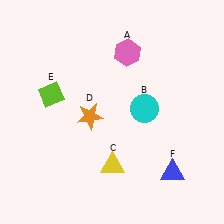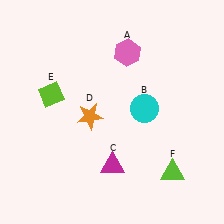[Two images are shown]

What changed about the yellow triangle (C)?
In Image 1, C is yellow. In Image 2, it changed to magenta.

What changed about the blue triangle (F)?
In Image 1, F is blue. In Image 2, it changed to lime.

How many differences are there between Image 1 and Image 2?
There are 2 differences between the two images.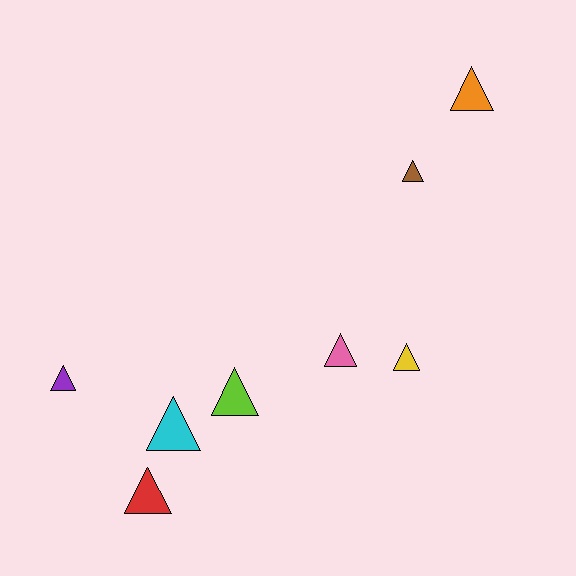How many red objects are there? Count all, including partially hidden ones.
There is 1 red object.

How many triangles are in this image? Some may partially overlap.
There are 8 triangles.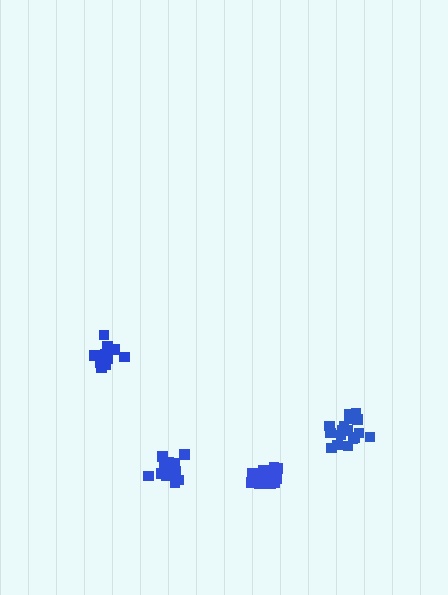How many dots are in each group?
Group 1: 13 dots, Group 2: 15 dots, Group 3: 11 dots, Group 4: 17 dots (56 total).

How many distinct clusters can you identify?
There are 4 distinct clusters.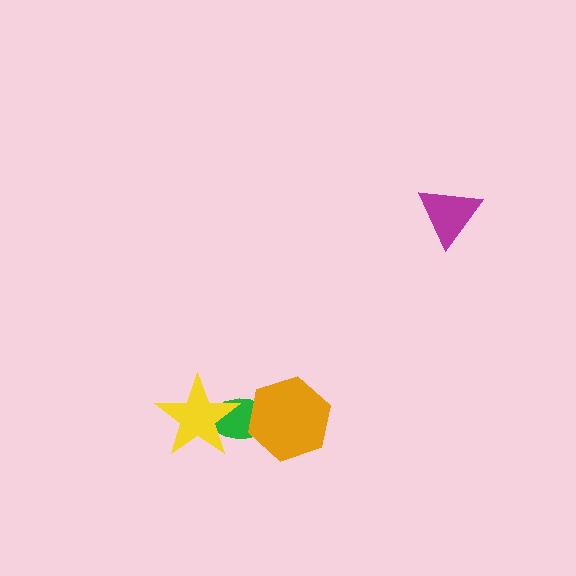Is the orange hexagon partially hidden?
No, no other shape covers it.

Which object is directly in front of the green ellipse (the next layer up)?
The yellow star is directly in front of the green ellipse.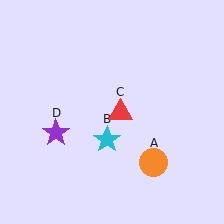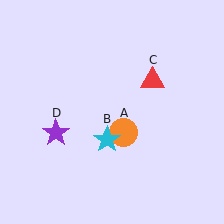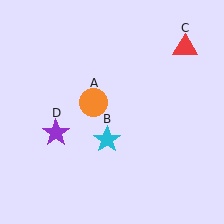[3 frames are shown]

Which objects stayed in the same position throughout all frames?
Cyan star (object B) and purple star (object D) remained stationary.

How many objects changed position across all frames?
2 objects changed position: orange circle (object A), red triangle (object C).